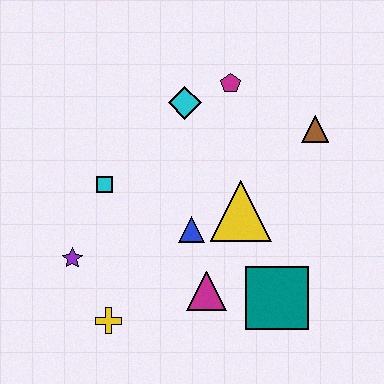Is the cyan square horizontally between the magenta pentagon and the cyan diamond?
No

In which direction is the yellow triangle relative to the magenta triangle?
The yellow triangle is above the magenta triangle.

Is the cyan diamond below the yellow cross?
No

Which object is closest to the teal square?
The magenta triangle is closest to the teal square.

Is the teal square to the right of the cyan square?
Yes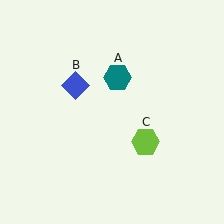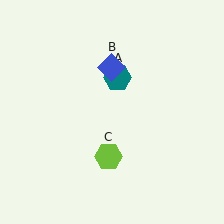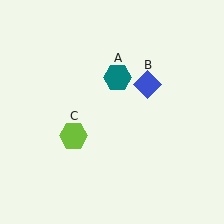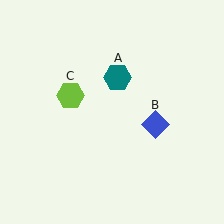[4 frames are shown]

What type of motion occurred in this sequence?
The blue diamond (object B), lime hexagon (object C) rotated clockwise around the center of the scene.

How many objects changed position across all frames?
2 objects changed position: blue diamond (object B), lime hexagon (object C).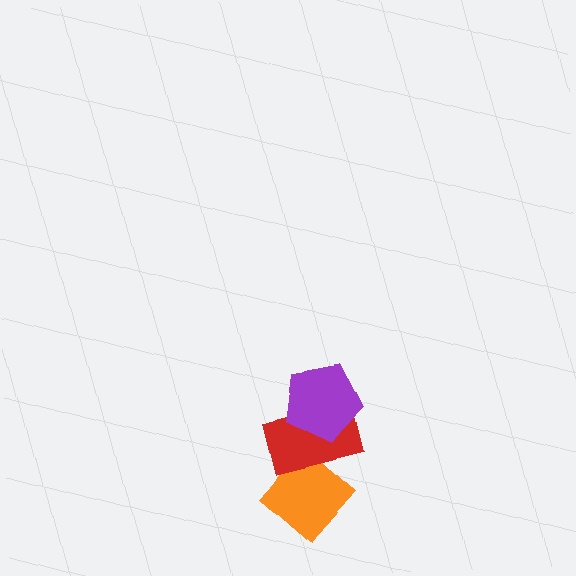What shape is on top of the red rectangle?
The purple pentagon is on top of the red rectangle.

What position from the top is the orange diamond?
The orange diamond is 3rd from the top.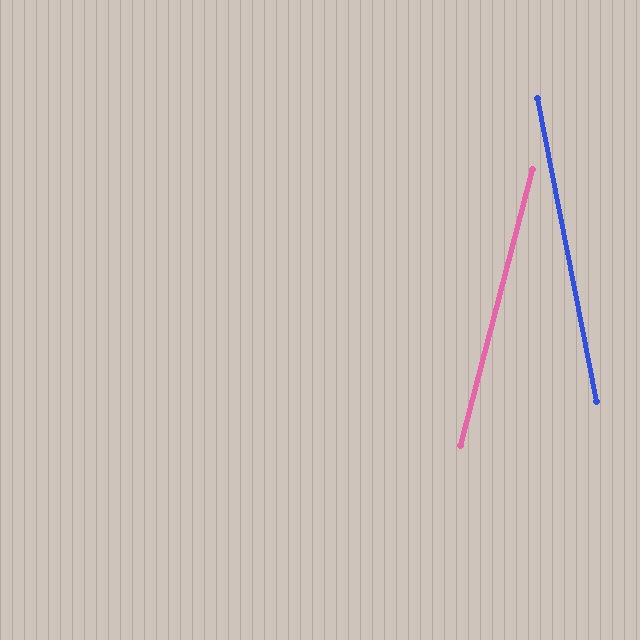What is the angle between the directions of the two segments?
Approximately 26 degrees.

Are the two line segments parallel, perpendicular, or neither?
Neither parallel nor perpendicular — they differ by about 26°.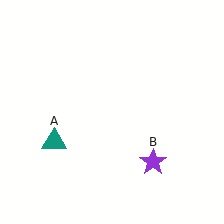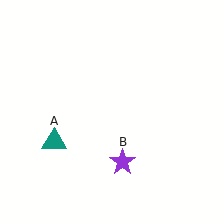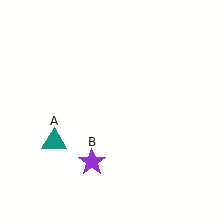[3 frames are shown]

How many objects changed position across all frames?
1 object changed position: purple star (object B).